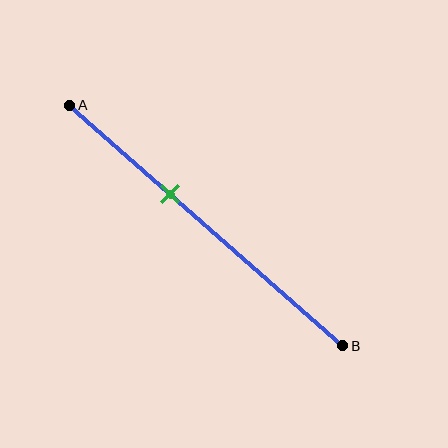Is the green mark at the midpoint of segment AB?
No, the mark is at about 35% from A, not at the 50% midpoint.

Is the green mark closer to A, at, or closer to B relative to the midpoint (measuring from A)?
The green mark is closer to point A than the midpoint of segment AB.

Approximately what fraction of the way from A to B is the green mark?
The green mark is approximately 35% of the way from A to B.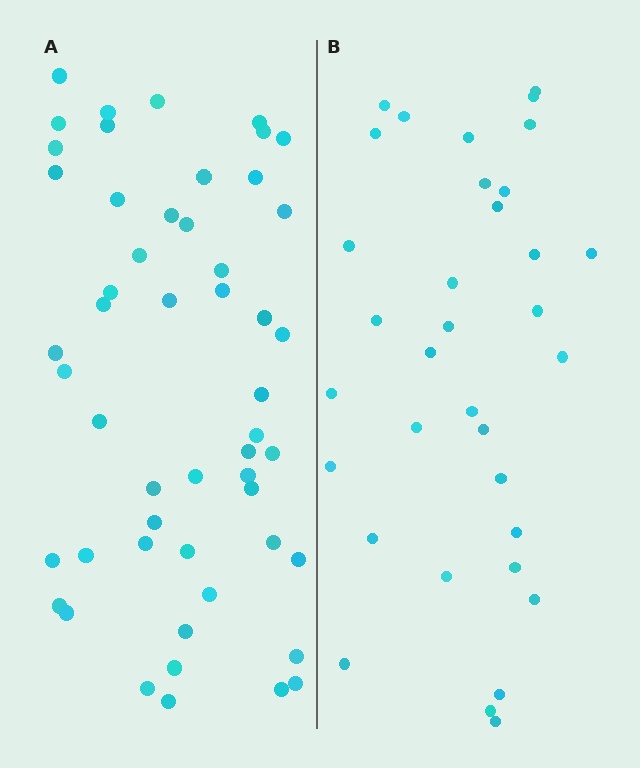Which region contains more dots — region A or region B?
Region A (the left region) has more dots.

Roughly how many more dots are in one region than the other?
Region A has approximately 20 more dots than region B.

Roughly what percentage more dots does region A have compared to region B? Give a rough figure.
About 55% more.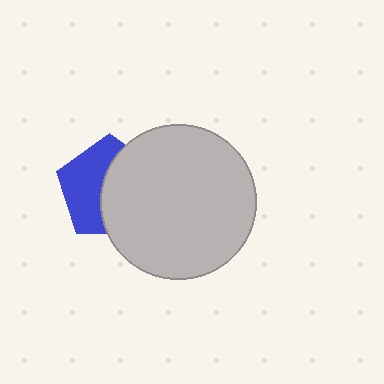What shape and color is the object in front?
The object in front is a light gray circle.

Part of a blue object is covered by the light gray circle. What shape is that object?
It is a pentagon.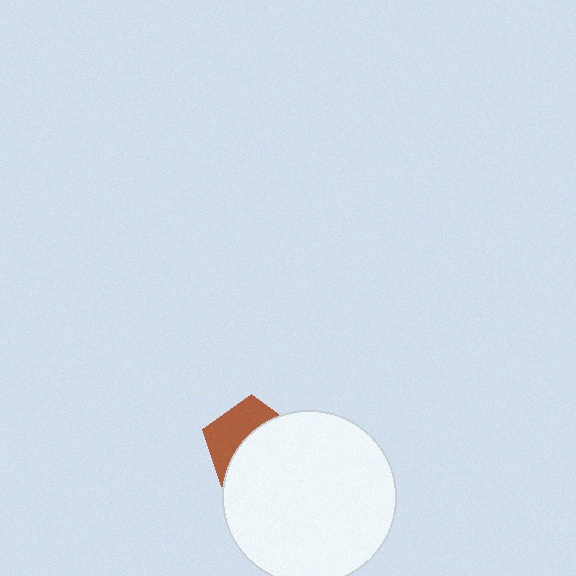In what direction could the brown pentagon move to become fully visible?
The brown pentagon could move toward the upper-left. That would shift it out from behind the white circle entirely.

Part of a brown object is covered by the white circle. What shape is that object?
It is a pentagon.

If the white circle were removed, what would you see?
You would see the complete brown pentagon.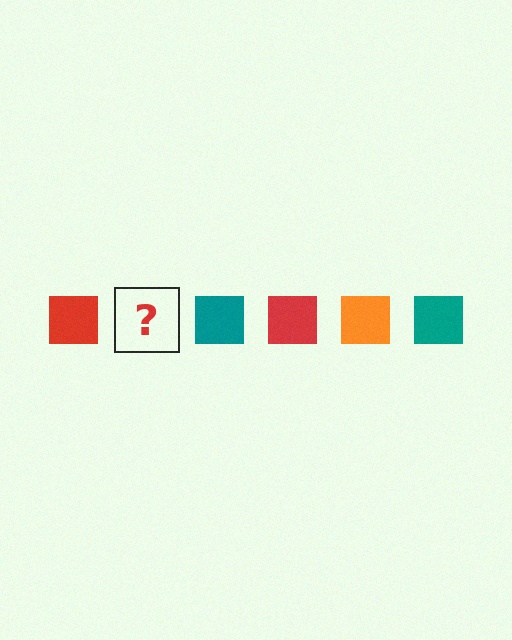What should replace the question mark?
The question mark should be replaced with an orange square.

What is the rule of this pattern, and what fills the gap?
The rule is that the pattern cycles through red, orange, teal squares. The gap should be filled with an orange square.